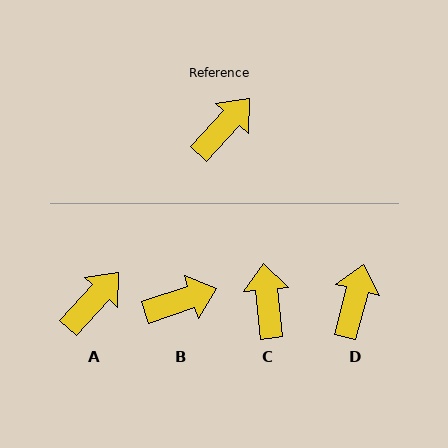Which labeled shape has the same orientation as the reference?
A.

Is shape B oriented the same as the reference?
No, it is off by about 29 degrees.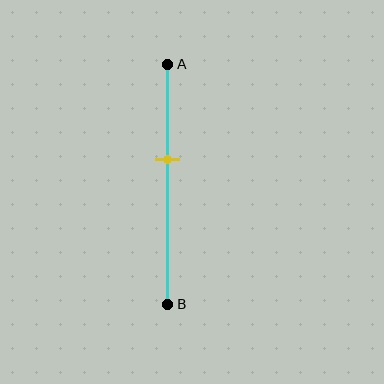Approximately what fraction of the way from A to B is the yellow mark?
The yellow mark is approximately 40% of the way from A to B.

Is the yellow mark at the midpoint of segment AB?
No, the mark is at about 40% from A, not at the 50% midpoint.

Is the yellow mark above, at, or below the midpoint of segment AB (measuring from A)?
The yellow mark is above the midpoint of segment AB.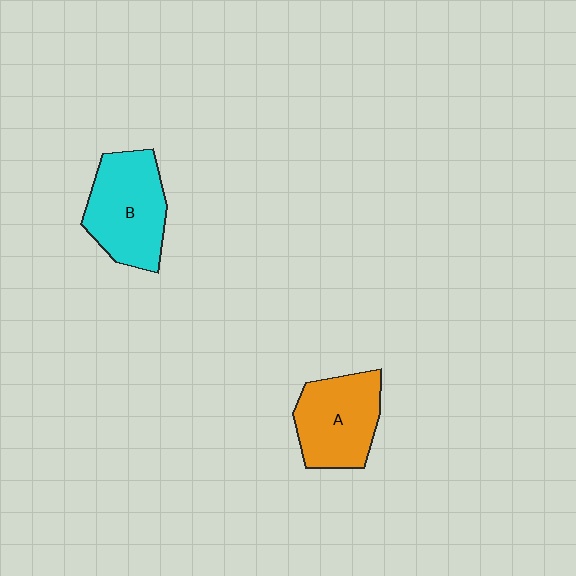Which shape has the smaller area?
Shape A (orange).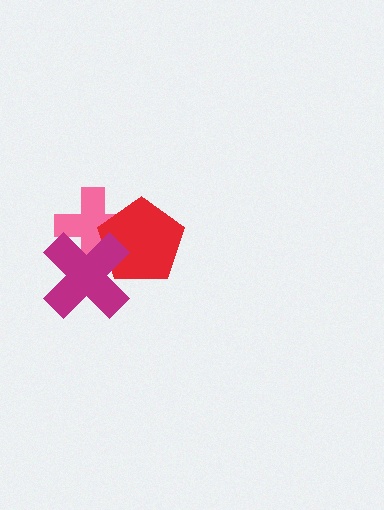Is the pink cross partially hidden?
Yes, it is partially covered by another shape.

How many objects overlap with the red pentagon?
2 objects overlap with the red pentagon.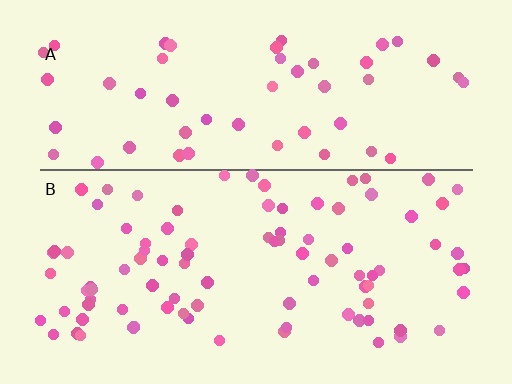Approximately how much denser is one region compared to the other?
Approximately 1.6× — region B over region A.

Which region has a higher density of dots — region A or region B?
B (the bottom).